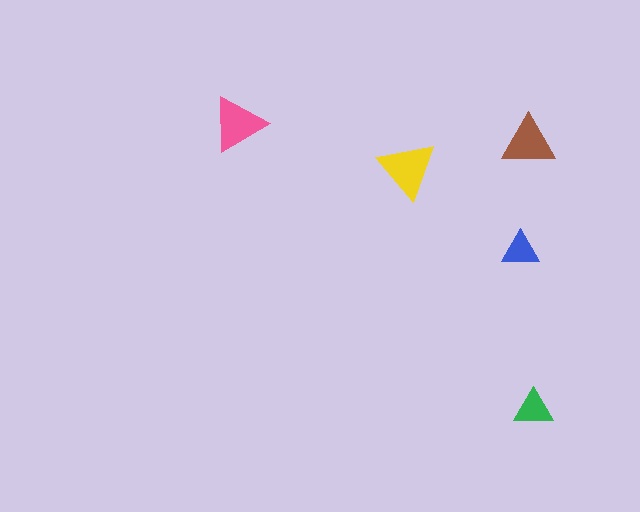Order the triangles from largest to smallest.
the yellow one, the pink one, the brown one, the green one, the blue one.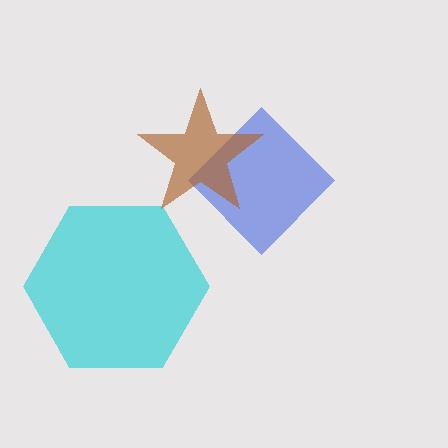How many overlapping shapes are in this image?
There are 3 overlapping shapes in the image.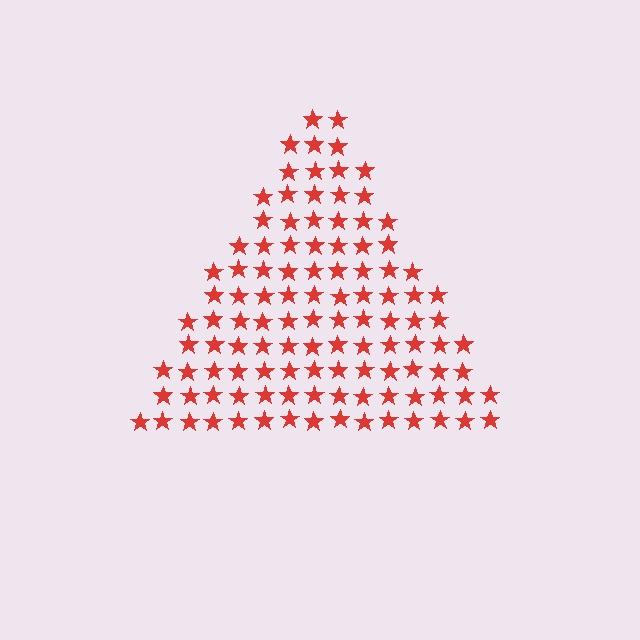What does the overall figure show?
The overall figure shows a triangle.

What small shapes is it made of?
It is made of small stars.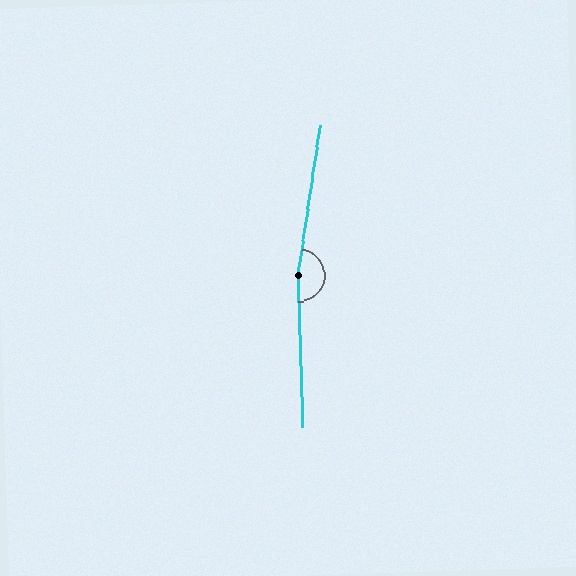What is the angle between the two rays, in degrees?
Approximately 170 degrees.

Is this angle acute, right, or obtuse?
It is obtuse.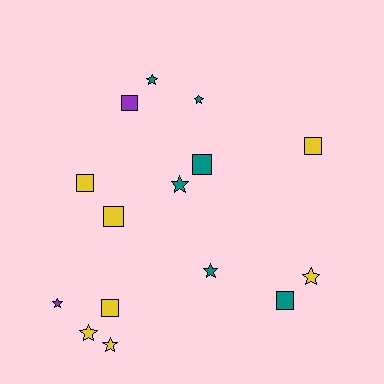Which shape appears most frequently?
Star, with 8 objects.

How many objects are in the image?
There are 15 objects.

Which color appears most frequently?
Yellow, with 7 objects.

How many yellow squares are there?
There are 4 yellow squares.